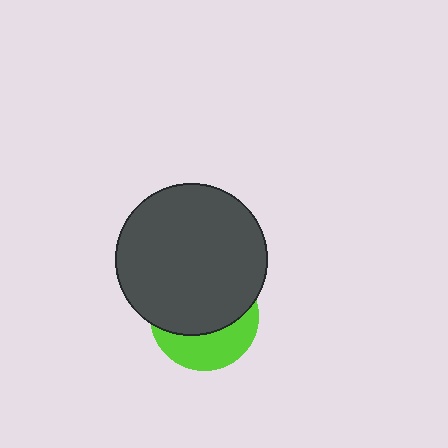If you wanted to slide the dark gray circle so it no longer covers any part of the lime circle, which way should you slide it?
Slide it up — that is the most direct way to separate the two shapes.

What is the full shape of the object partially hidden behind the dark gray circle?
The partially hidden object is a lime circle.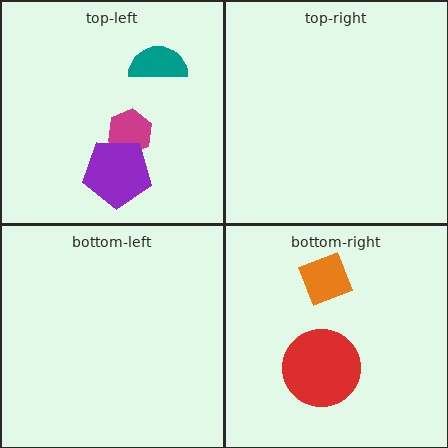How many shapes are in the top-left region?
3.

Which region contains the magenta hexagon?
The top-left region.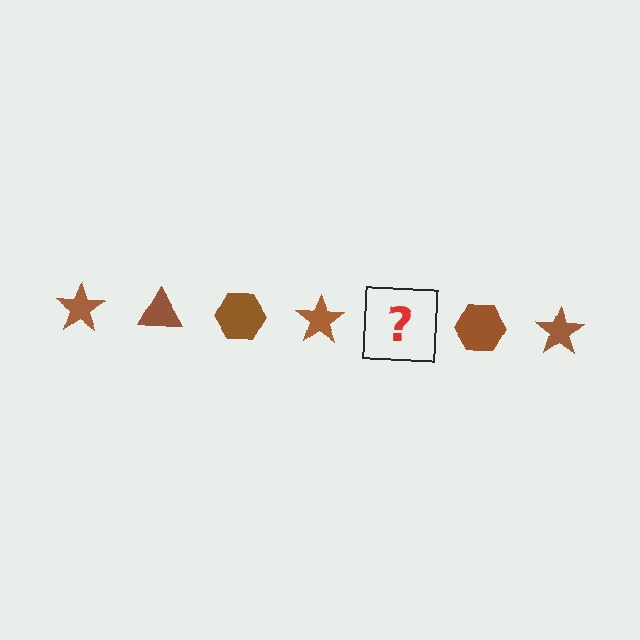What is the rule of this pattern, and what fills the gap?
The rule is that the pattern cycles through star, triangle, hexagon shapes in brown. The gap should be filled with a brown triangle.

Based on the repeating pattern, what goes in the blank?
The blank should be a brown triangle.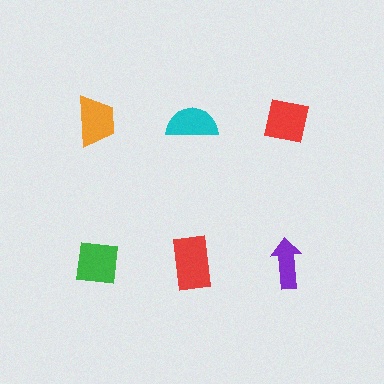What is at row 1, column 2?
A cyan semicircle.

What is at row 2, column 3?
A purple arrow.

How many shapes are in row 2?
3 shapes.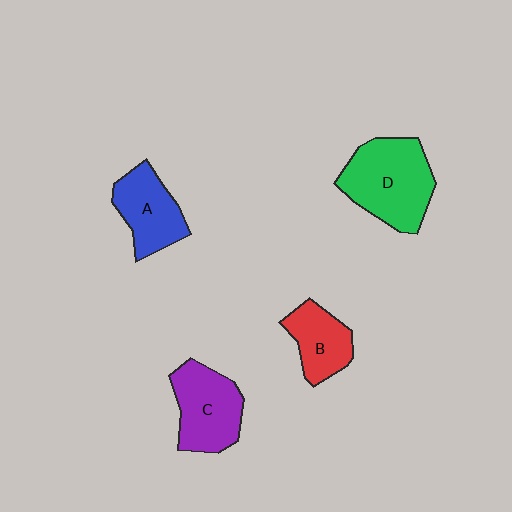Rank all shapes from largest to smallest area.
From largest to smallest: D (green), C (purple), A (blue), B (red).